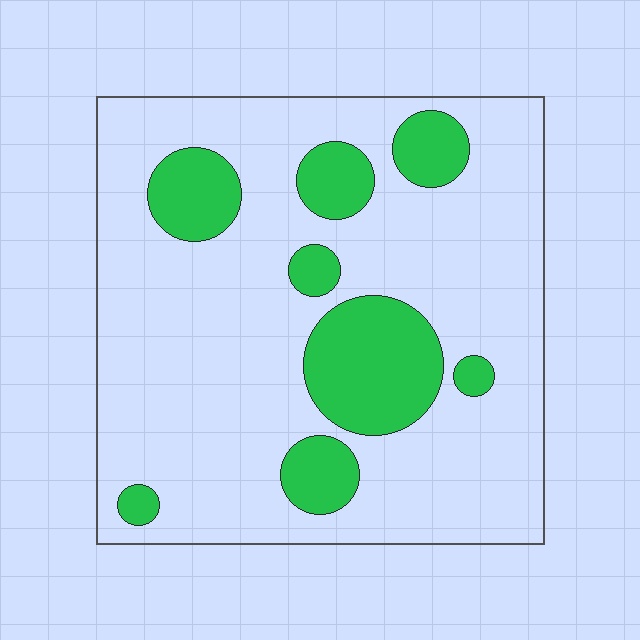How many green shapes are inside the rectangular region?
8.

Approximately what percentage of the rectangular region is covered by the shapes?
Approximately 20%.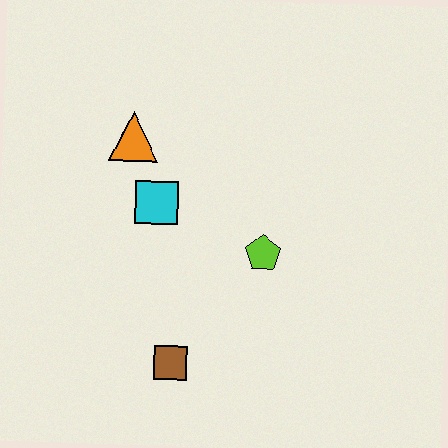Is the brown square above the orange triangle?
No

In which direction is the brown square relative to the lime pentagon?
The brown square is below the lime pentagon.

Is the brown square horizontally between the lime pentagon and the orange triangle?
Yes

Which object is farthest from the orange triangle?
The brown square is farthest from the orange triangle.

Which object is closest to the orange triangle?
The cyan square is closest to the orange triangle.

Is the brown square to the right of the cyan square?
Yes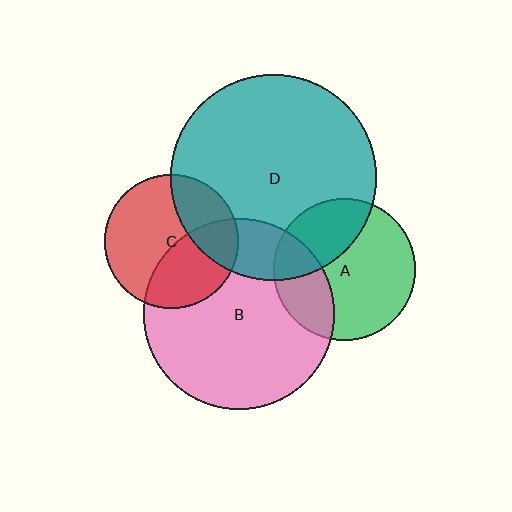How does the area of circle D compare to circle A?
Approximately 2.1 times.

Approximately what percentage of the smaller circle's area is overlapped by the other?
Approximately 40%.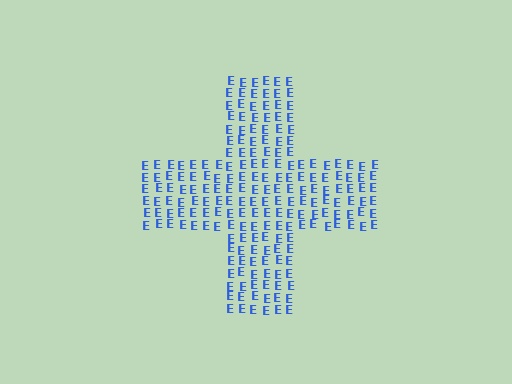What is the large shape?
The large shape is a cross.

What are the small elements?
The small elements are letter E's.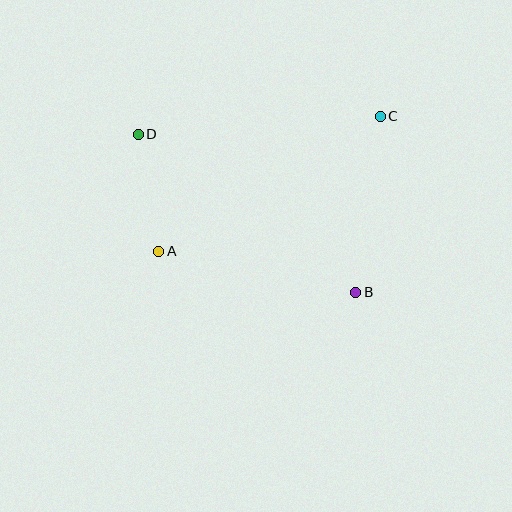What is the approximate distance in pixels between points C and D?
The distance between C and D is approximately 243 pixels.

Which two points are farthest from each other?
Points B and D are farthest from each other.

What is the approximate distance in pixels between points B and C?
The distance between B and C is approximately 178 pixels.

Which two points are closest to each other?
Points A and D are closest to each other.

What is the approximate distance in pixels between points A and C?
The distance between A and C is approximately 259 pixels.